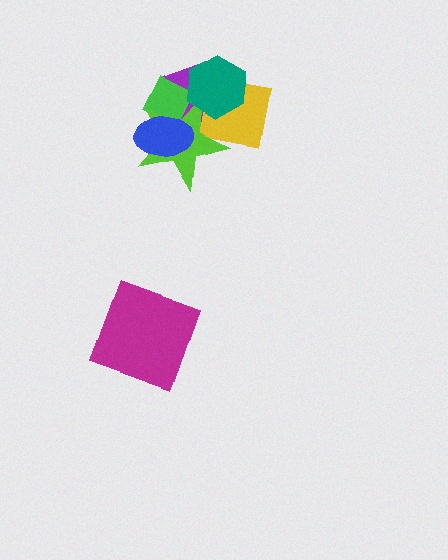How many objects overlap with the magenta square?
0 objects overlap with the magenta square.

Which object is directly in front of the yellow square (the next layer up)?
The lime star is directly in front of the yellow square.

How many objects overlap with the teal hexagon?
4 objects overlap with the teal hexagon.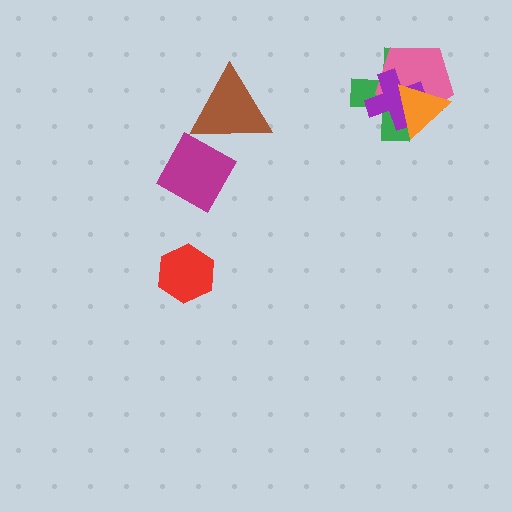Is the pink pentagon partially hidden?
Yes, it is partially covered by another shape.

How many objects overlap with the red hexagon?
0 objects overlap with the red hexagon.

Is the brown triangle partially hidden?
No, no other shape covers it.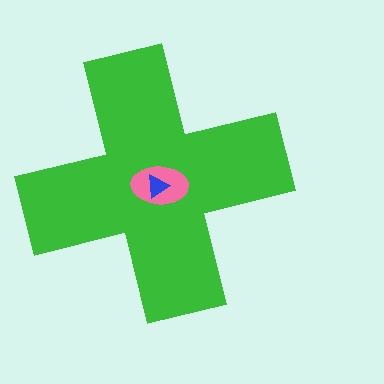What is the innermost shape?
The blue triangle.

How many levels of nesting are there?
3.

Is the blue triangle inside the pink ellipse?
Yes.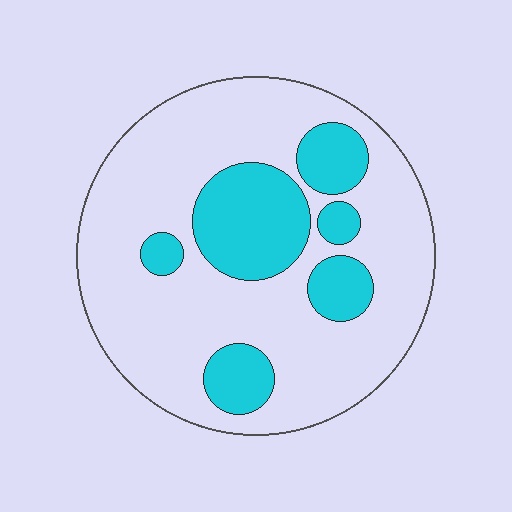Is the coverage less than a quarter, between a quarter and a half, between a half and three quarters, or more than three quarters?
Between a quarter and a half.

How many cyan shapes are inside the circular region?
6.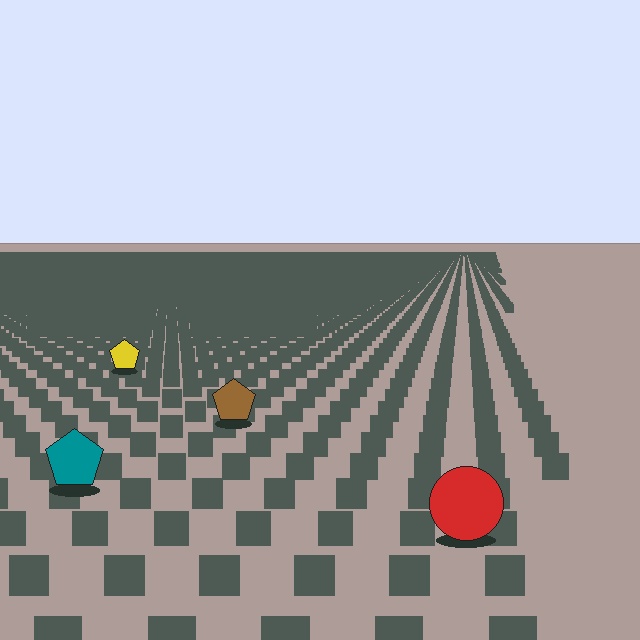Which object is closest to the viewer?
The red circle is closest. The texture marks near it are larger and more spread out.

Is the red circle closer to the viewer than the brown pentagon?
Yes. The red circle is closer — you can tell from the texture gradient: the ground texture is coarser near it.